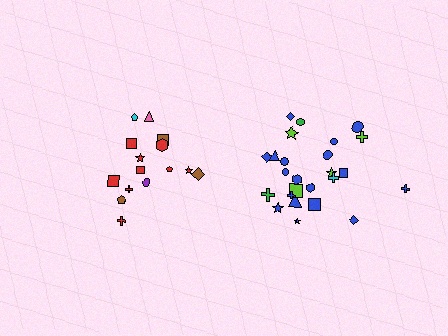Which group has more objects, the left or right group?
The right group.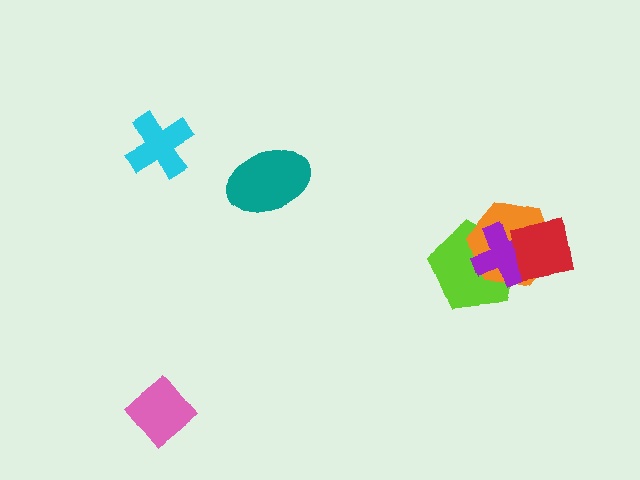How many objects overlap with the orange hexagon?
3 objects overlap with the orange hexagon.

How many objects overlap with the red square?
2 objects overlap with the red square.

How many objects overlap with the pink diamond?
0 objects overlap with the pink diamond.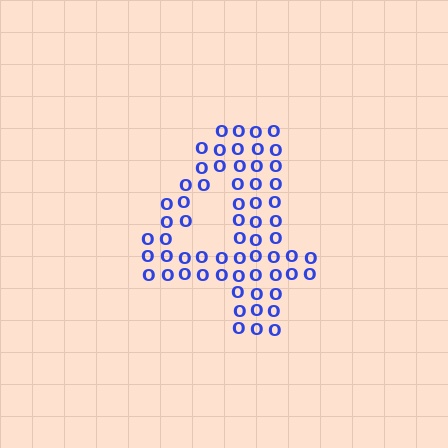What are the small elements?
The small elements are letter O's.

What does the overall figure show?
The overall figure shows the digit 4.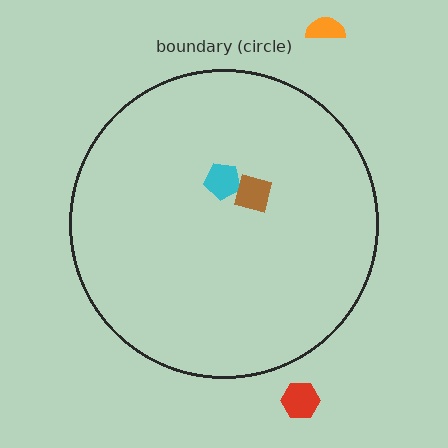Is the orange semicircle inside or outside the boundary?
Outside.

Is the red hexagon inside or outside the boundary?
Outside.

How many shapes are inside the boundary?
2 inside, 2 outside.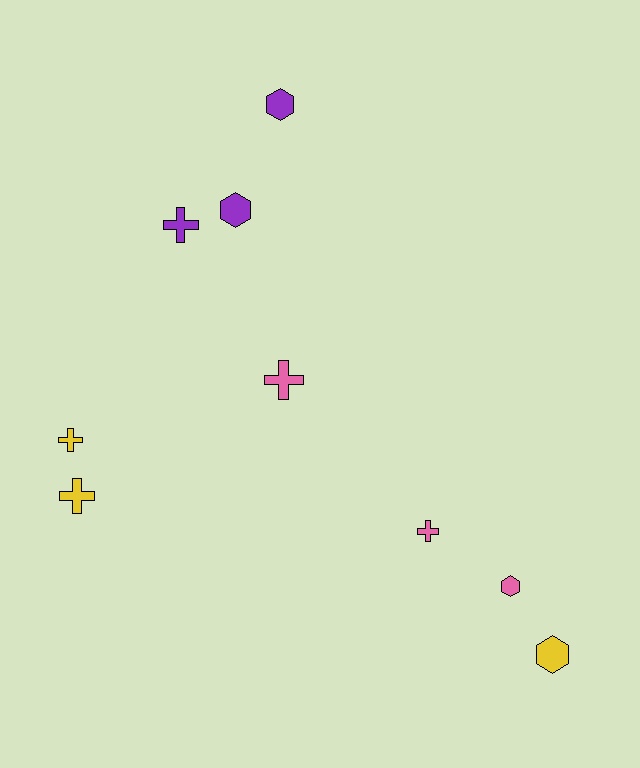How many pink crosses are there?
There are 2 pink crosses.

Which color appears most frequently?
Yellow, with 3 objects.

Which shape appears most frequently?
Cross, with 5 objects.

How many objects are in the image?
There are 9 objects.